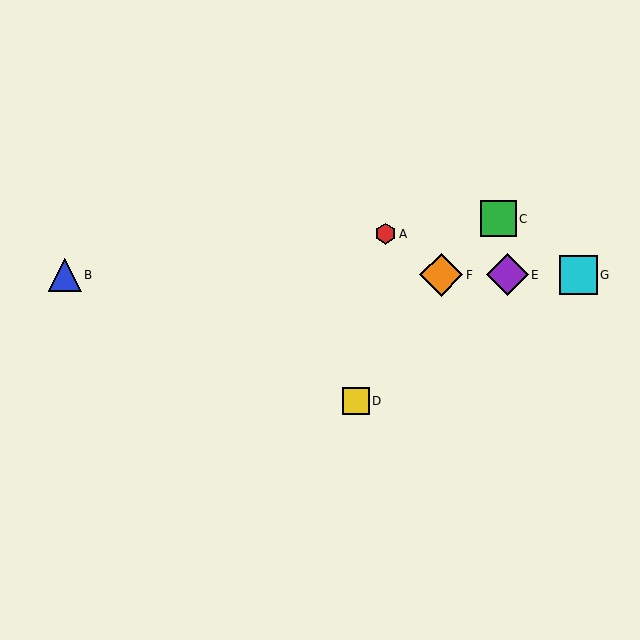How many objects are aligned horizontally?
4 objects (B, E, F, G) are aligned horizontally.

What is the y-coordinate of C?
Object C is at y≈219.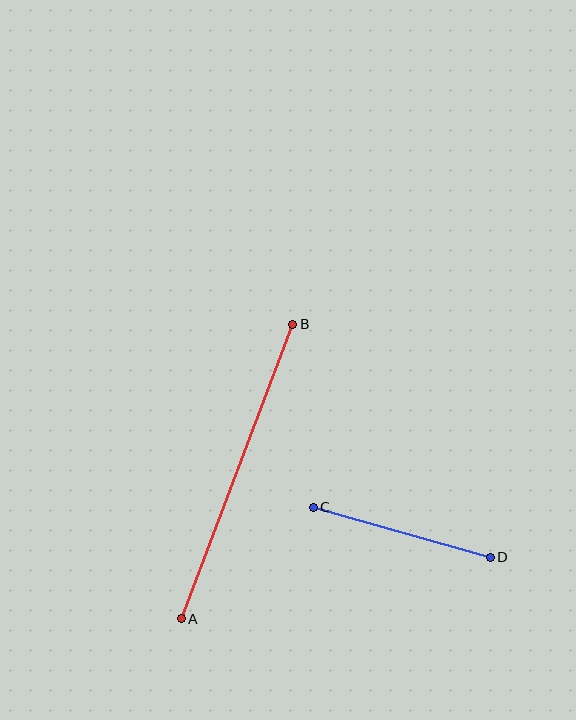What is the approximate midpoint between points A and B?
The midpoint is at approximately (237, 472) pixels.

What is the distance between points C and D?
The distance is approximately 184 pixels.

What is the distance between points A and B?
The distance is approximately 315 pixels.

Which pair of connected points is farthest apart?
Points A and B are farthest apart.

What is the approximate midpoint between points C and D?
The midpoint is at approximately (402, 532) pixels.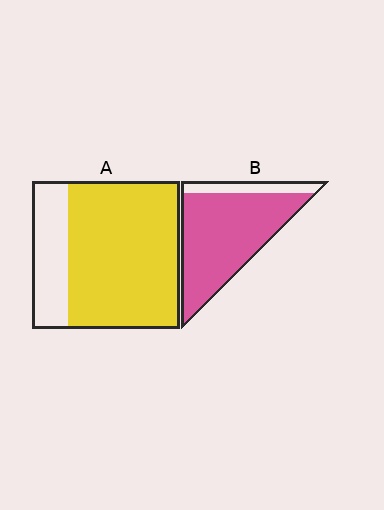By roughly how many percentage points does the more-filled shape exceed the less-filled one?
By roughly 10 percentage points (B over A).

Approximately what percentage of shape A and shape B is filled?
A is approximately 75% and B is approximately 85%.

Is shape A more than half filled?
Yes.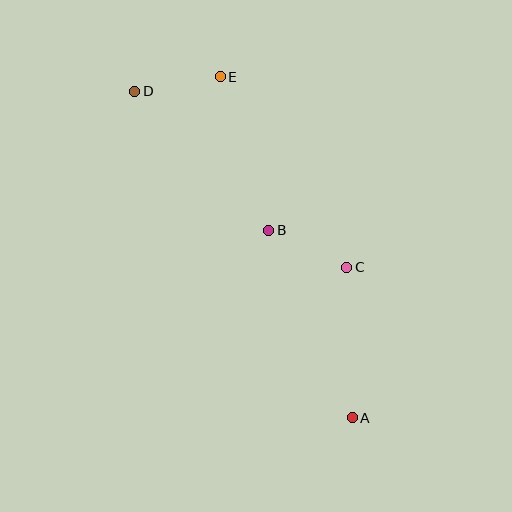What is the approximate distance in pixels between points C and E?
The distance between C and E is approximately 229 pixels.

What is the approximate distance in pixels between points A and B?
The distance between A and B is approximately 206 pixels.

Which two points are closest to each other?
Points B and C are closest to each other.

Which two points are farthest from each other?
Points A and D are farthest from each other.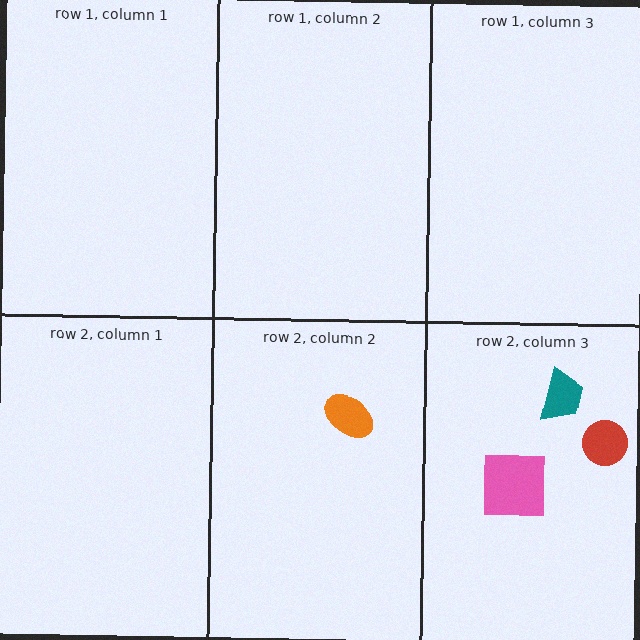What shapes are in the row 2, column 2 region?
The orange ellipse.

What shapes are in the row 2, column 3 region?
The pink square, the teal trapezoid, the red circle.